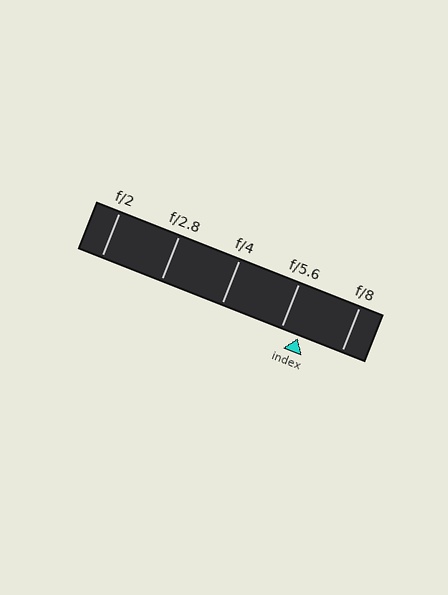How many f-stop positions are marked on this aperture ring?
There are 5 f-stop positions marked.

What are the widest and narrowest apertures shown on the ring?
The widest aperture shown is f/2 and the narrowest is f/8.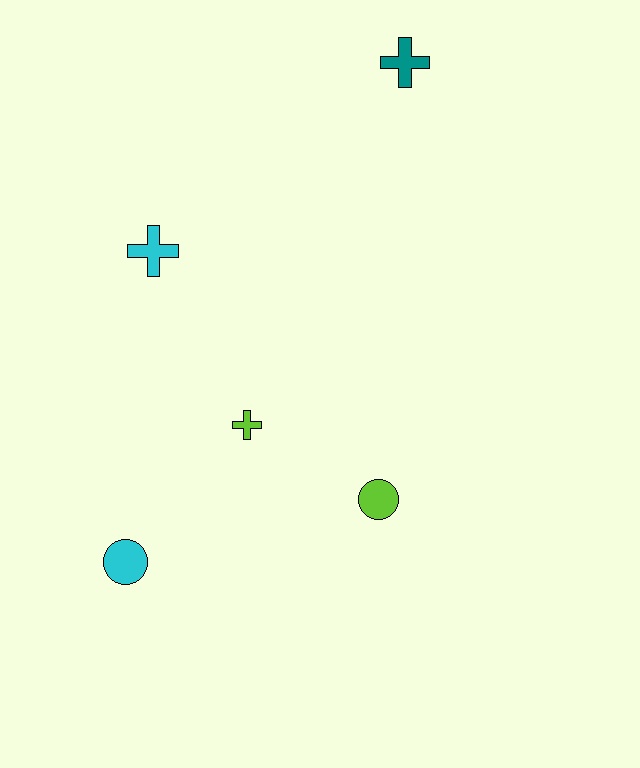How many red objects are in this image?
There are no red objects.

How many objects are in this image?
There are 5 objects.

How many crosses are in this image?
There are 3 crosses.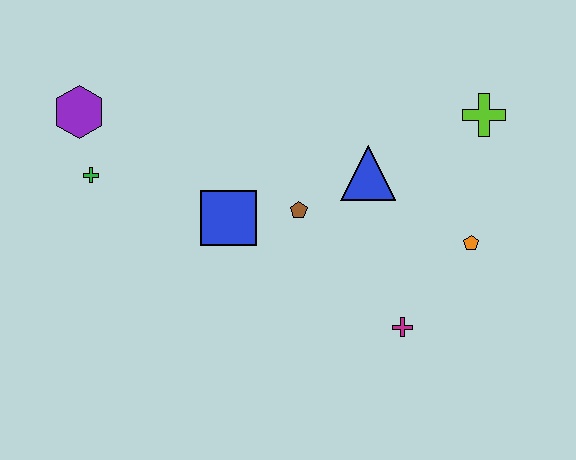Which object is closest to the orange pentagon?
The magenta cross is closest to the orange pentagon.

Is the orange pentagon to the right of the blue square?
Yes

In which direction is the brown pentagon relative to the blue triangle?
The brown pentagon is to the left of the blue triangle.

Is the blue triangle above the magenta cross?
Yes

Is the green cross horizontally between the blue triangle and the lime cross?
No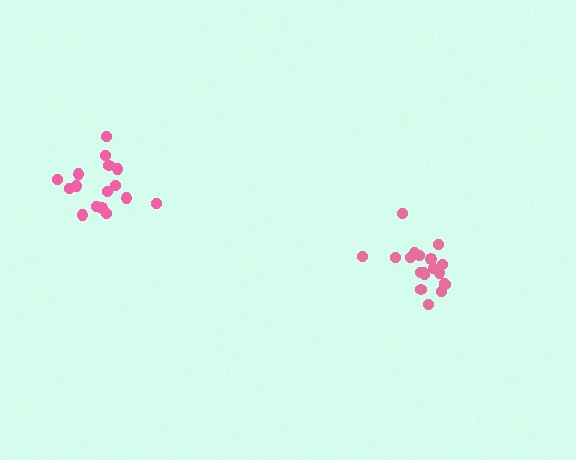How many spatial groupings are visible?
There are 2 spatial groupings.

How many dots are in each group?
Group 1: 19 dots, Group 2: 16 dots (35 total).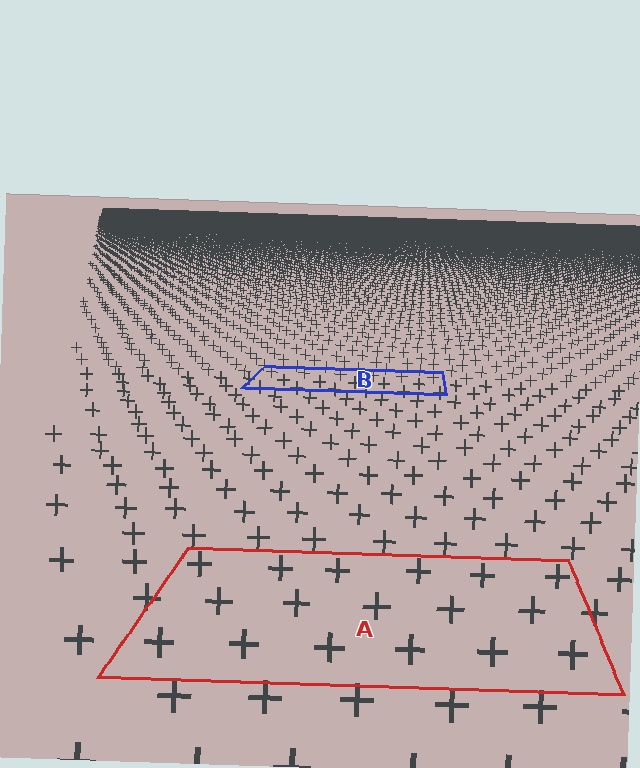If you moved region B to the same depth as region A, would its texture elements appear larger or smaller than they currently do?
They would appear larger. At a closer depth, the same texture elements are projected at a bigger on-screen size.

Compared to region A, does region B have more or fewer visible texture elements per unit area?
Region B has more texture elements per unit area — they are packed more densely because it is farther away.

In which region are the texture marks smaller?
The texture marks are smaller in region B, because it is farther away.